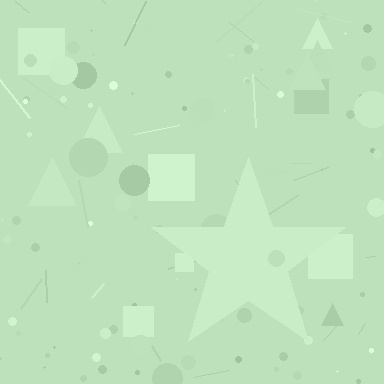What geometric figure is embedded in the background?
A star is embedded in the background.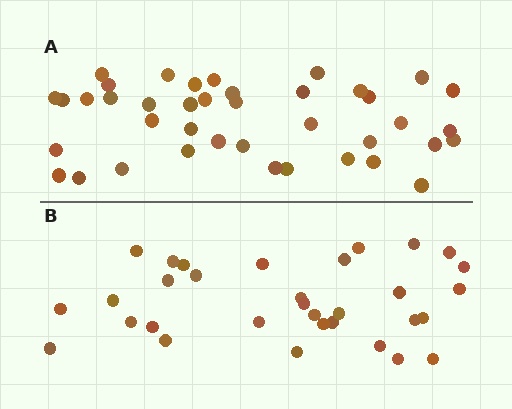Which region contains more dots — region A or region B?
Region A (the top region) has more dots.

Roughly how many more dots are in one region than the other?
Region A has roughly 8 or so more dots than region B.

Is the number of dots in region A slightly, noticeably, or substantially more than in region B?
Region A has noticeably more, but not dramatically so. The ratio is roughly 1.2 to 1.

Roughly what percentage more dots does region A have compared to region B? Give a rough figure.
About 25% more.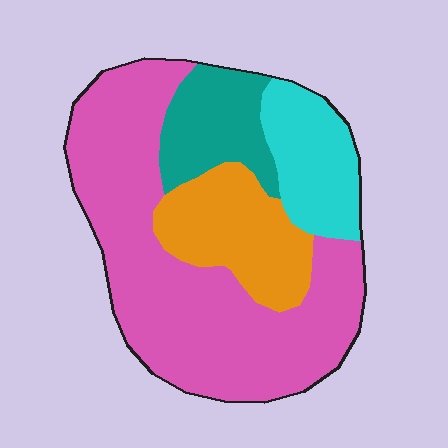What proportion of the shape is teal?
Teal takes up about one eighth (1/8) of the shape.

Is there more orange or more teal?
Orange.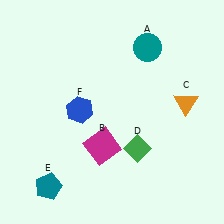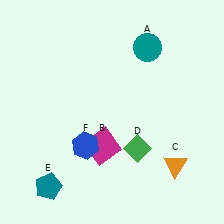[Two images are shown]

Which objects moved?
The objects that moved are: the orange triangle (C), the blue hexagon (F).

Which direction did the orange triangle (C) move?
The orange triangle (C) moved down.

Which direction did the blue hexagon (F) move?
The blue hexagon (F) moved down.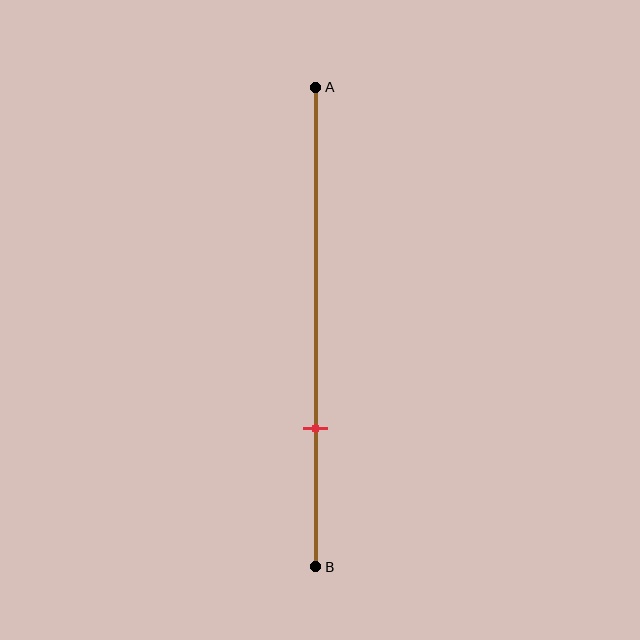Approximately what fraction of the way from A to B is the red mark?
The red mark is approximately 70% of the way from A to B.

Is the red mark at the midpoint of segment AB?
No, the mark is at about 70% from A, not at the 50% midpoint.